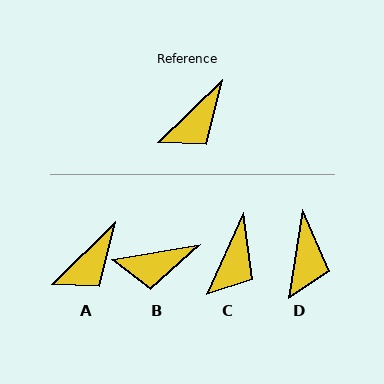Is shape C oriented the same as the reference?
No, it is off by about 21 degrees.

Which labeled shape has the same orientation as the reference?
A.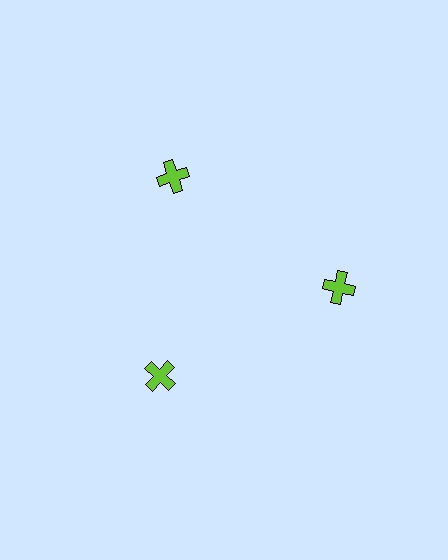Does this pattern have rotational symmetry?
Yes, this pattern has 3-fold rotational symmetry. It looks the same after rotating 120 degrees around the center.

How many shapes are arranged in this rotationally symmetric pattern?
There are 3 shapes, arranged in 3 groups of 1.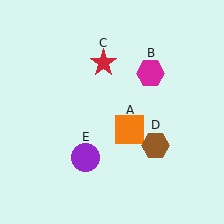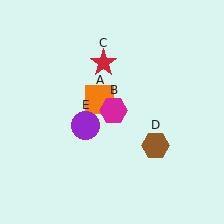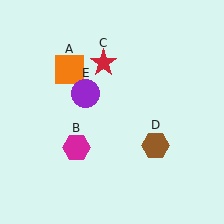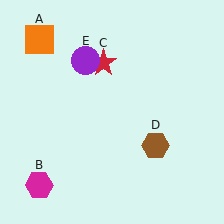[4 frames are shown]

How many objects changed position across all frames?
3 objects changed position: orange square (object A), magenta hexagon (object B), purple circle (object E).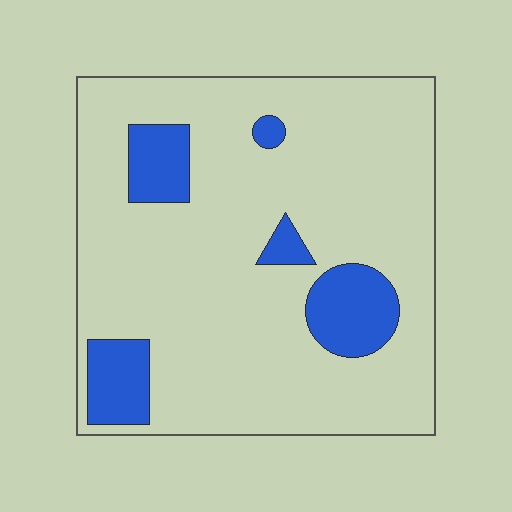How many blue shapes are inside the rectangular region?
5.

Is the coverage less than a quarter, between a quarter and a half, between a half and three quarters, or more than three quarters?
Less than a quarter.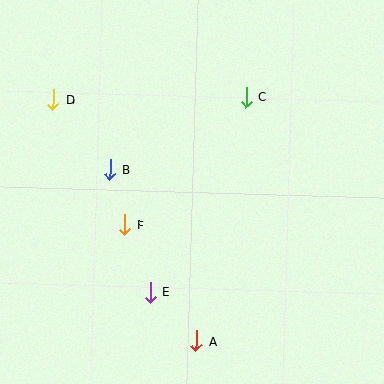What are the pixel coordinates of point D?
Point D is at (54, 100).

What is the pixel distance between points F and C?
The distance between F and C is 176 pixels.